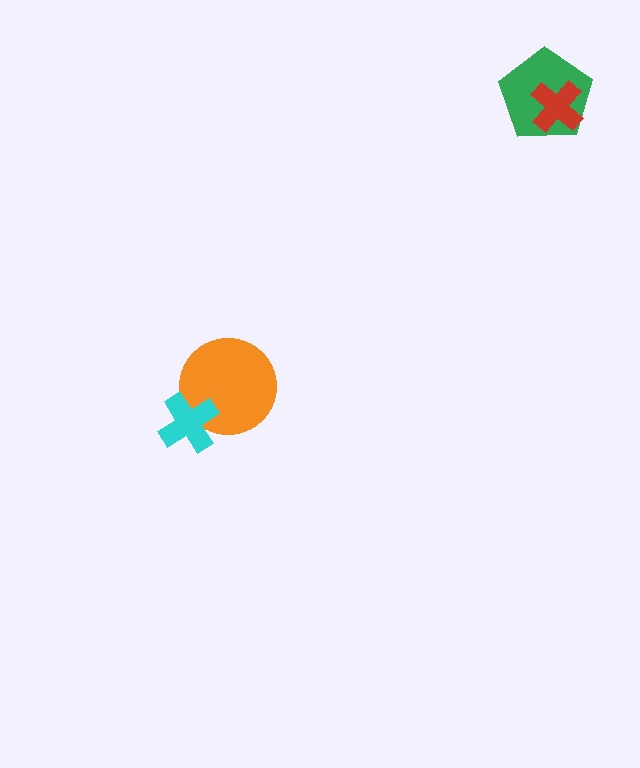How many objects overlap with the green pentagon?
1 object overlaps with the green pentagon.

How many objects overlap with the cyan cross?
1 object overlaps with the cyan cross.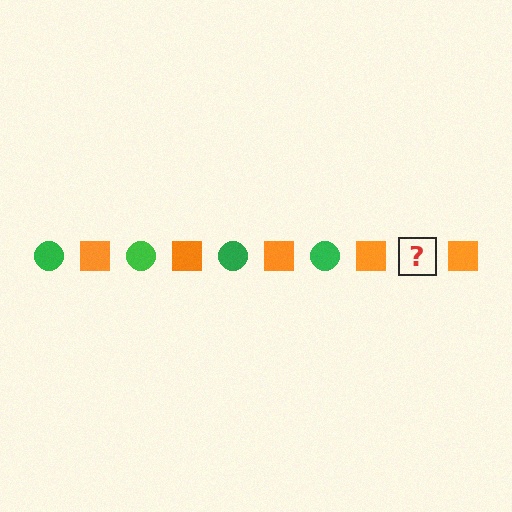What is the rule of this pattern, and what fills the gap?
The rule is that the pattern alternates between green circle and orange square. The gap should be filled with a green circle.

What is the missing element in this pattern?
The missing element is a green circle.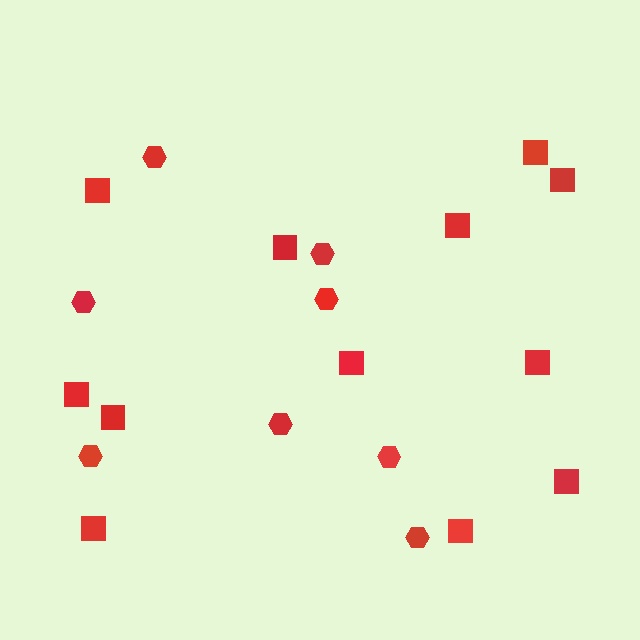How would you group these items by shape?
There are 2 groups: one group of squares (12) and one group of hexagons (8).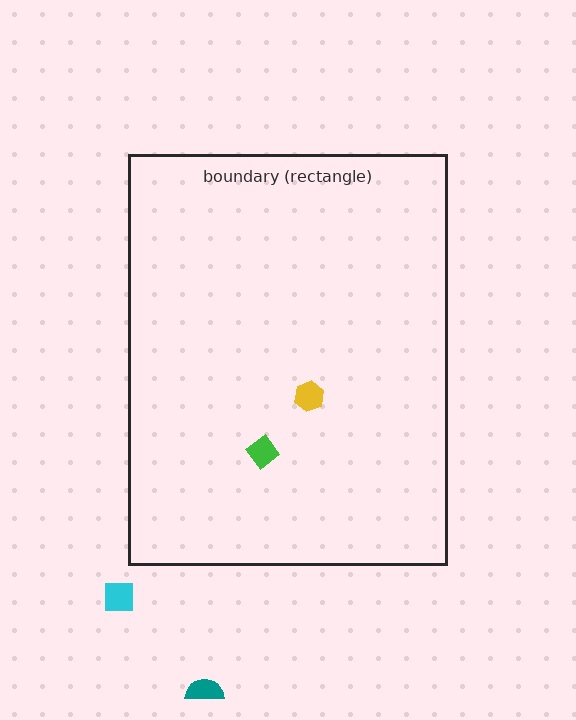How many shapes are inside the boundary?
2 inside, 2 outside.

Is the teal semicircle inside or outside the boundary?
Outside.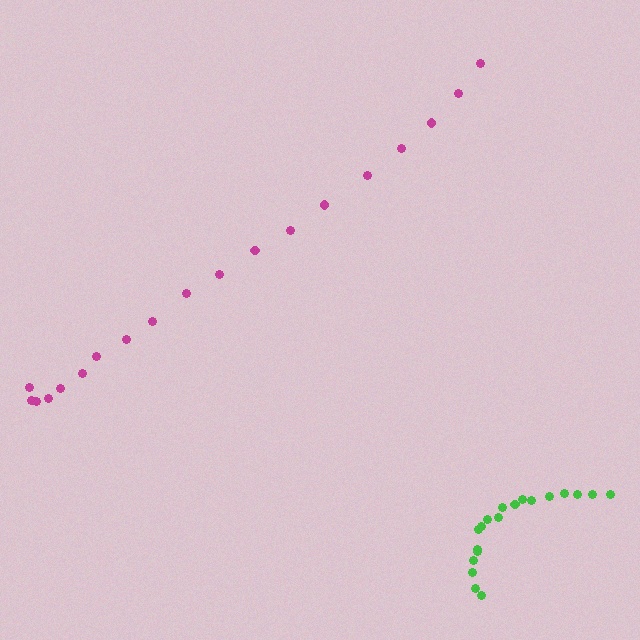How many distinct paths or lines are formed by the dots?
There are 2 distinct paths.